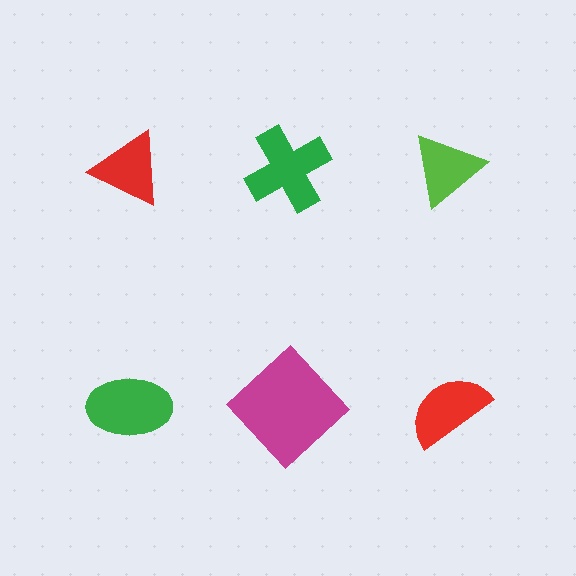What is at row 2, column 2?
A magenta diamond.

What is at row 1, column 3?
A lime triangle.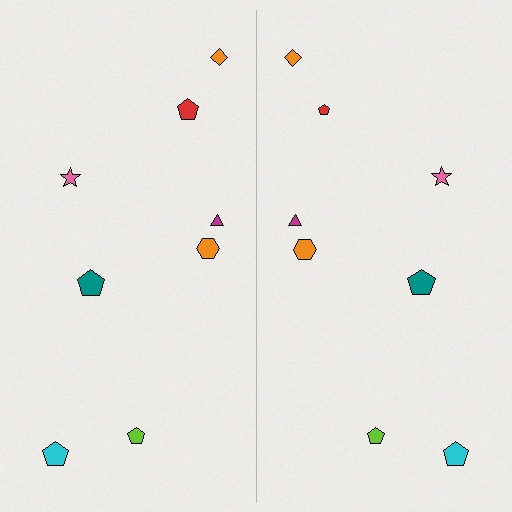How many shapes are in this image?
There are 16 shapes in this image.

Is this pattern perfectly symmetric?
No, the pattern is not perfectly symmetric. The red pentagon on the right side has a different size than its mirror counterpart.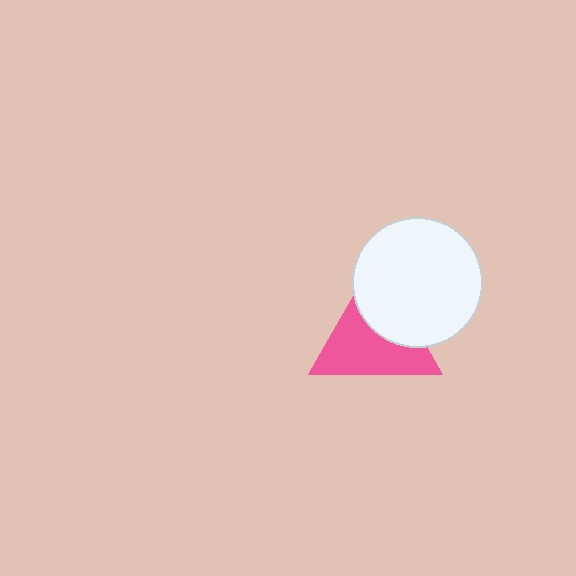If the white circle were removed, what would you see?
You would see the complete pink triangle.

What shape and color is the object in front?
The object in front is a white circle.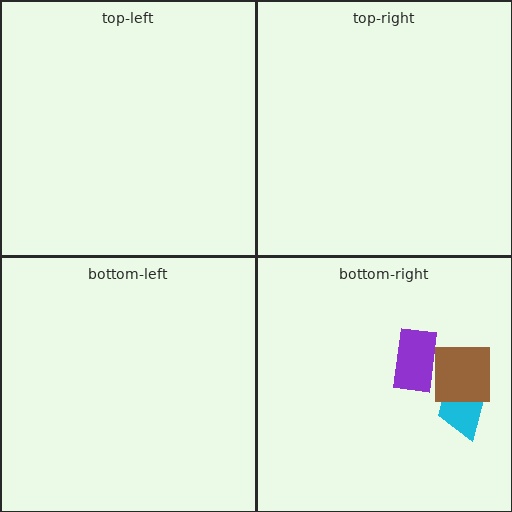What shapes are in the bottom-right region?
The cyan trapezoid, the purple rectangle, the brown square.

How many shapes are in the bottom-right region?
3.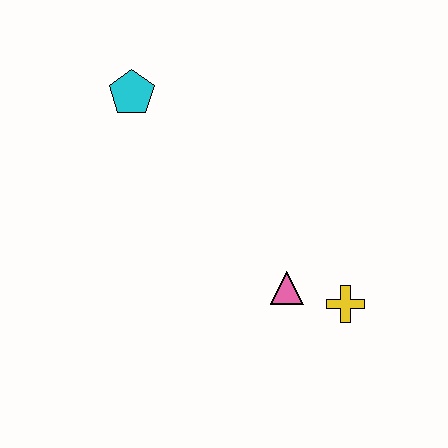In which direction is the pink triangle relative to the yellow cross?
The pink triangle is to the left of the yellow cross.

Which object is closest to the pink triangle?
The yellow cross is closest to the pink triangle.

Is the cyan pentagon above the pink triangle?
Yes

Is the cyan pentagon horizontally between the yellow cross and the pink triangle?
No